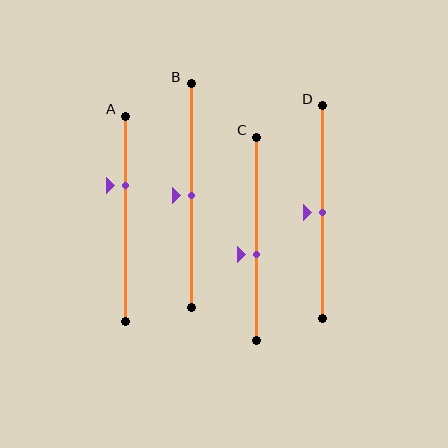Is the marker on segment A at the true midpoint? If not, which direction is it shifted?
No, the marker on segment A is shifted upward by about 16% of the segment length.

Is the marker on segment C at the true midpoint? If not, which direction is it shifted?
No, the marker on segment C is shifted downward by about 8% of the segment length.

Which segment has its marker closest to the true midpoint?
Segment B has its marker closest to the true midpoint.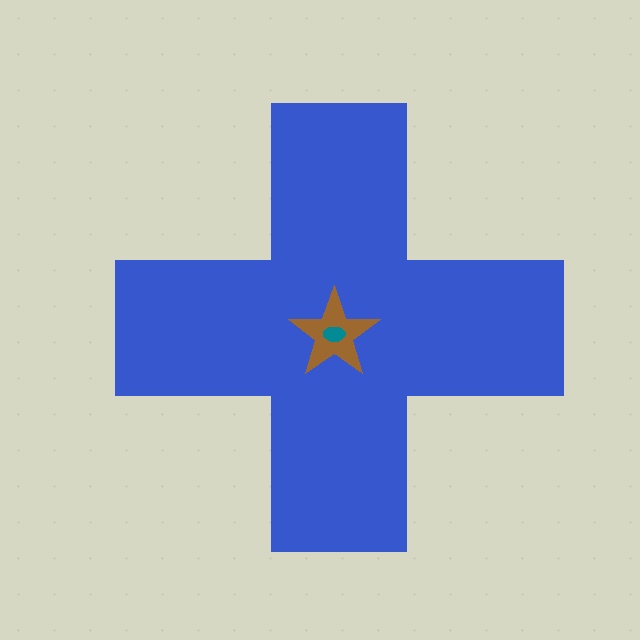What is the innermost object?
The teal ellipse.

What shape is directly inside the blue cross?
The brown star.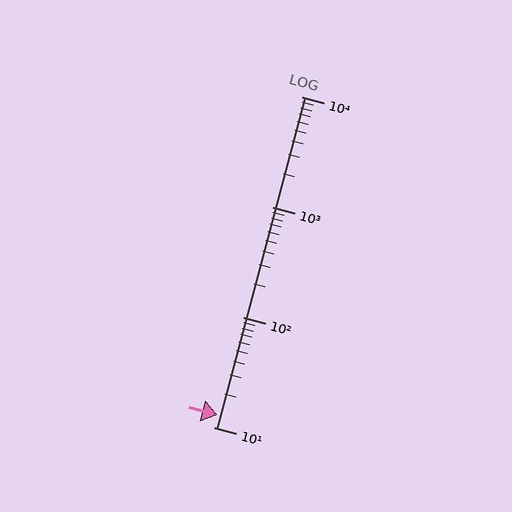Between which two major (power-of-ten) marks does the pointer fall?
The pointer is between 10 and 100.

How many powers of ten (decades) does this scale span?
The scale spans 3 decades, from 10 to 10000.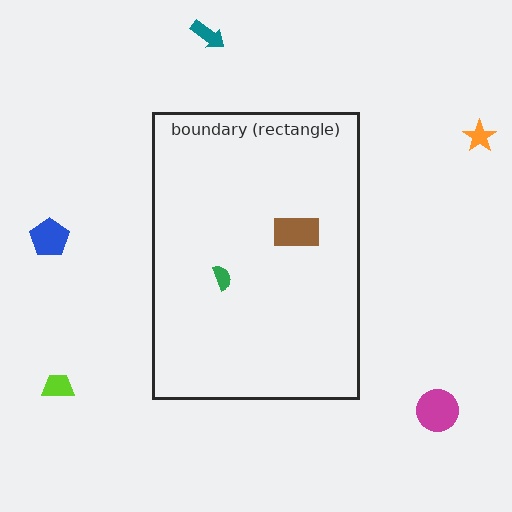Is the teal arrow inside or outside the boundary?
Outside.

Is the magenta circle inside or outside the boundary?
Outside.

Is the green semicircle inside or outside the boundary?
Inside.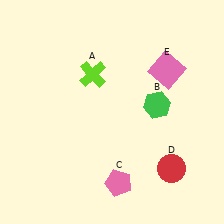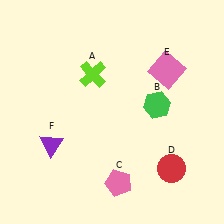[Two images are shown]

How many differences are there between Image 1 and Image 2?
There is 1 difference between the two images.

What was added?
A purple triangle (F) was added in Image 2.